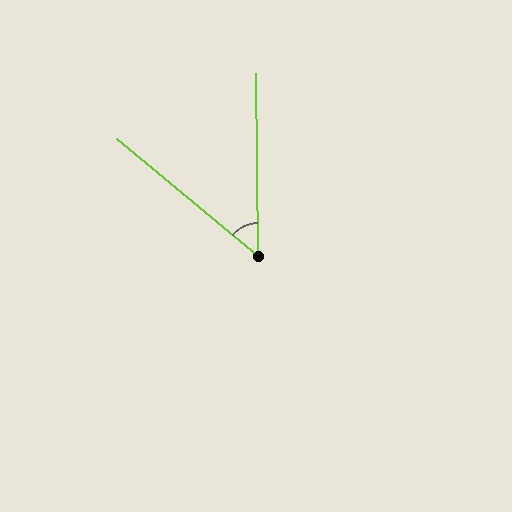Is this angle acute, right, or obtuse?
It is acute.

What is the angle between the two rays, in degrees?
Approximately 50 degrees.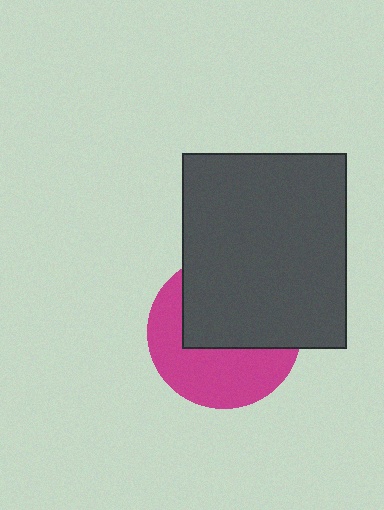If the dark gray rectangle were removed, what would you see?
You would see the complete magenta circle.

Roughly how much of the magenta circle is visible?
About half of it is visible (roughly 47%).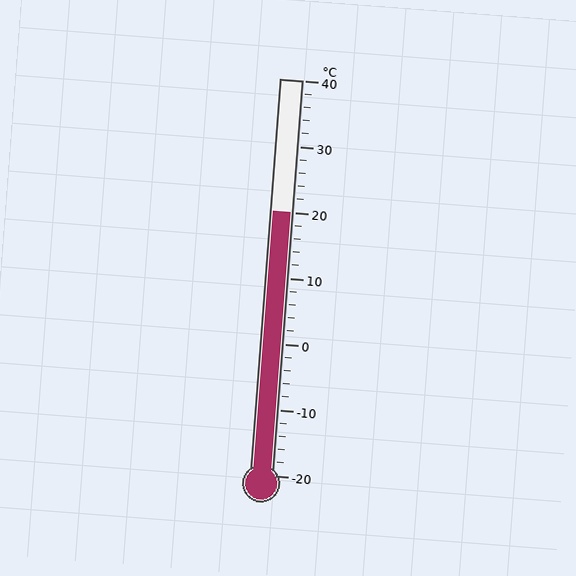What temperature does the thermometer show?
The thermometer shows approximately 20°C.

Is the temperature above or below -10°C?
The temperature is above -10°C.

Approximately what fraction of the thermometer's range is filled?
The thermometer is filled to approximately 65% of its range.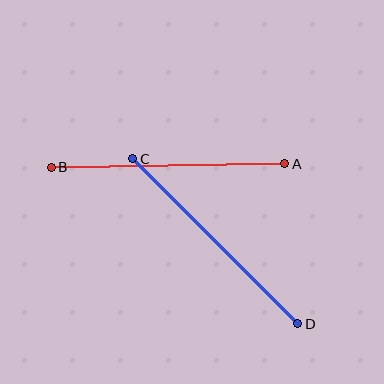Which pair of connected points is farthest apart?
Points C and D are farthest apart.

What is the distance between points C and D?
The distance is approximately 233 pixels.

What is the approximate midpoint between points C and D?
The midpoint is at approximately (215, 241) pixels.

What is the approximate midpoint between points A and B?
The midpoint is at approximately (168, 166) pixels.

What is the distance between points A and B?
The distance is approximately 233 pixels.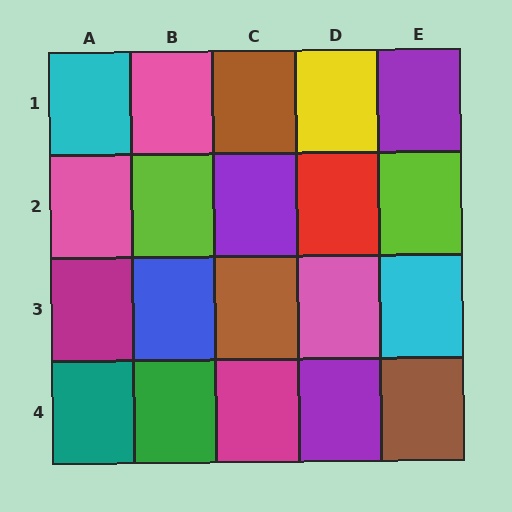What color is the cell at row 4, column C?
Magenta.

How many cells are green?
1 cell is green.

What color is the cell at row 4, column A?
Teal.